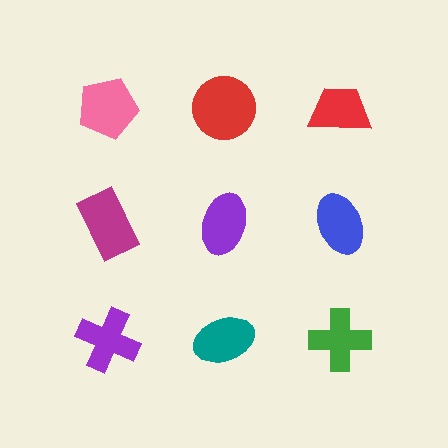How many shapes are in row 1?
3 shapes.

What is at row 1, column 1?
A pink pentagon.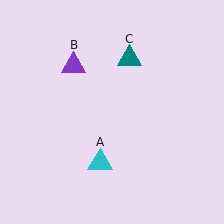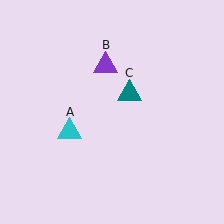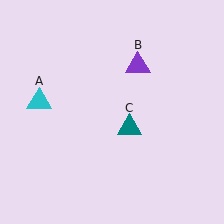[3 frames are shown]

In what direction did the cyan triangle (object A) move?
The cyan triangle (object A) moved up and to the left.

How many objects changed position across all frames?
3 objects changed position: cyan triangle (object A), purple triangle (object B), teal triangle (object C).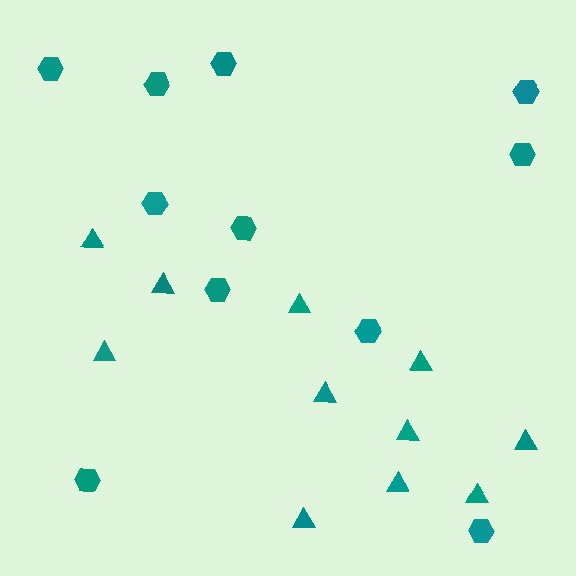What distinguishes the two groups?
There are 2 groups: one group of triangles (11) and one group of hexagons (11).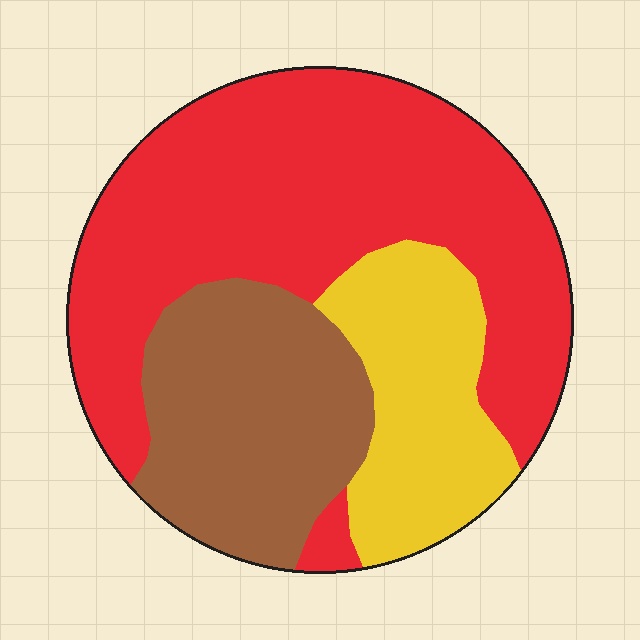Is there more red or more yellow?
Red.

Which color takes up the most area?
Red, at roughly 55%.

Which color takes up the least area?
Yellow, at roughly 20%.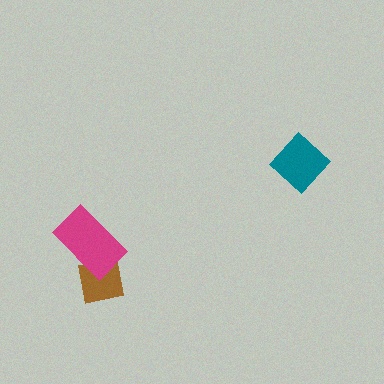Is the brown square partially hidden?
Yes, it is partially covered by another shape.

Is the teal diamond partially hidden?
No, no other shape covers it.